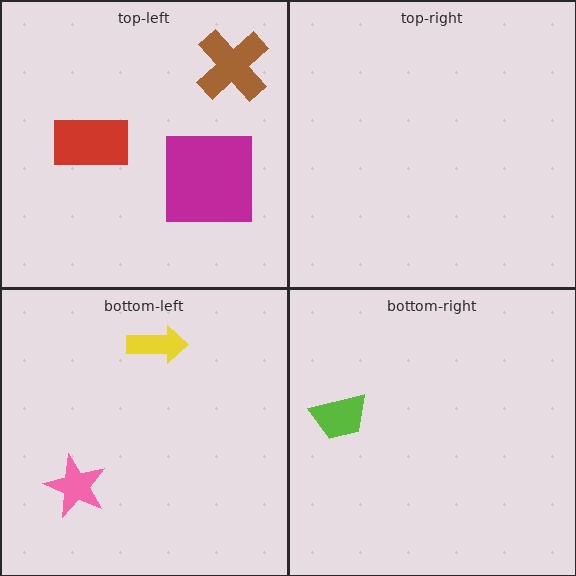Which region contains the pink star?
The bottom-left region.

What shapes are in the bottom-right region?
The lime trapezoid.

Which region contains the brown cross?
The top-left region.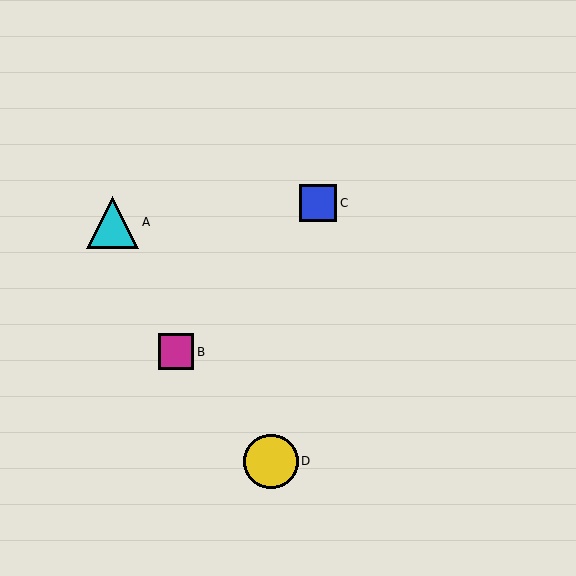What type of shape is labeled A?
Shape A is a cyan triangle.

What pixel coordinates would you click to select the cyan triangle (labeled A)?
Click at (113, 222) to select the cyan triangle A.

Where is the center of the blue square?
The center of the blue square is at (318, 203).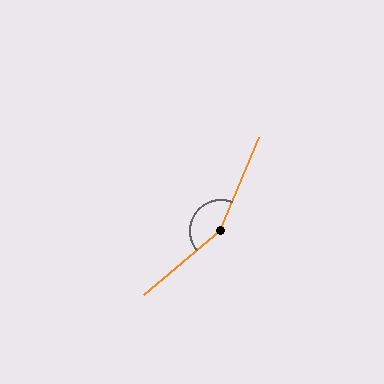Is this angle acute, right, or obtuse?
It is obtuse.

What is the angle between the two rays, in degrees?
Approximately 153 degrees.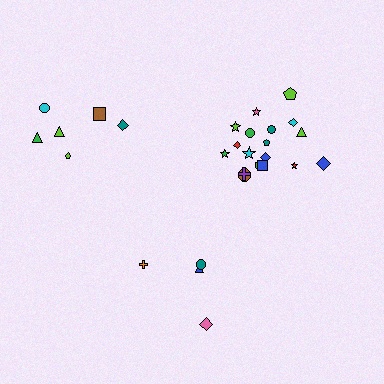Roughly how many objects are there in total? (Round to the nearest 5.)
Roughly 30 objects in total.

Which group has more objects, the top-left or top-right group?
The top-right group.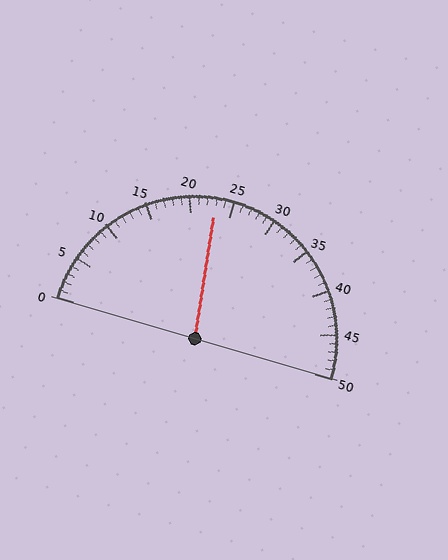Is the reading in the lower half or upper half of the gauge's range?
The reading is in the lower half of the range (0 to 50).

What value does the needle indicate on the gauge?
The needle indicates approximately 23.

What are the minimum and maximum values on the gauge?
The gauge ranges from 0 to 50.